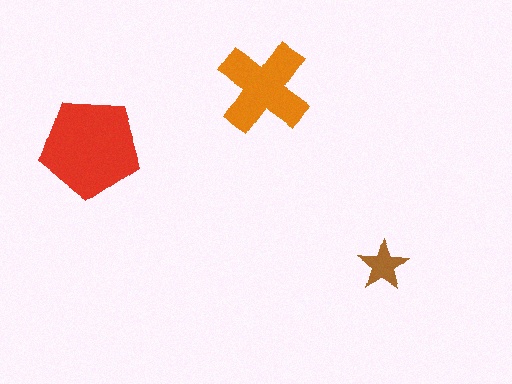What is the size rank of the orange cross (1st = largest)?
2nd.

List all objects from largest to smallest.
The red pentagon, the orange cross, the brown star.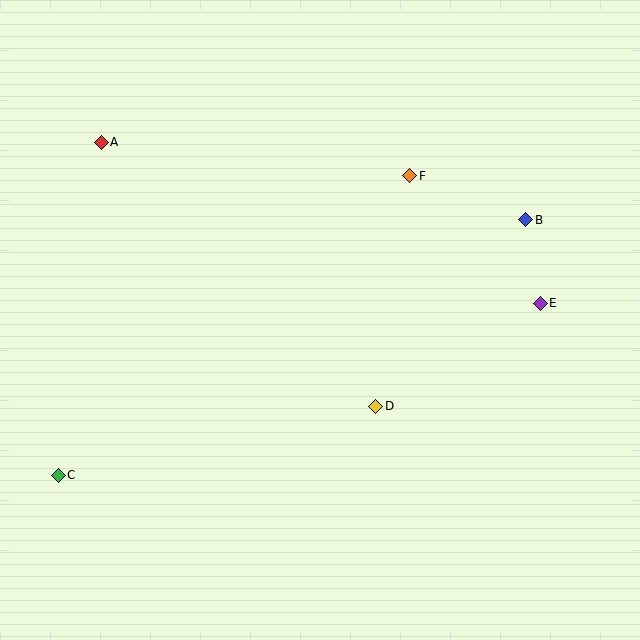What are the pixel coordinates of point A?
Point A is at (101, 142).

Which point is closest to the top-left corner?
Point A is closest to the top-left corner.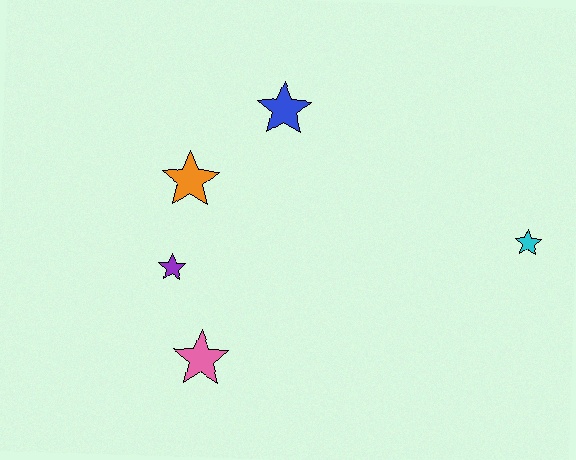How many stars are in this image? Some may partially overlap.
There are 5 stars.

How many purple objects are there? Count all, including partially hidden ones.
There is 1 purple object.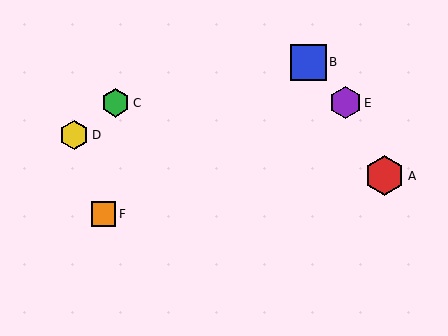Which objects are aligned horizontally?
Objects C, E are aligned horizontally.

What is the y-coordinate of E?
Object E is at y≈103.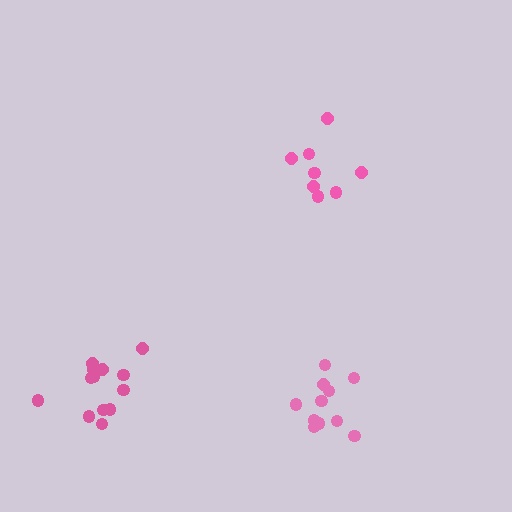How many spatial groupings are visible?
There are 3 spatial groupings.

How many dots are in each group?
Group 1: 11 dots, Group 2: 13 dots, Group 3: 8 dots (32 total).